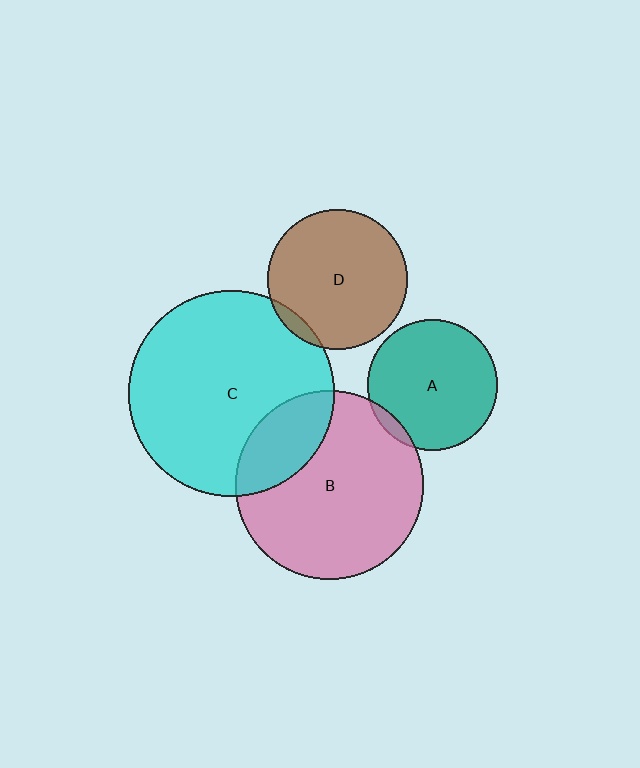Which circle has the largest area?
Circle C (cyan).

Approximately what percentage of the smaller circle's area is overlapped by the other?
Approximately 5%.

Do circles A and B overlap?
Yes.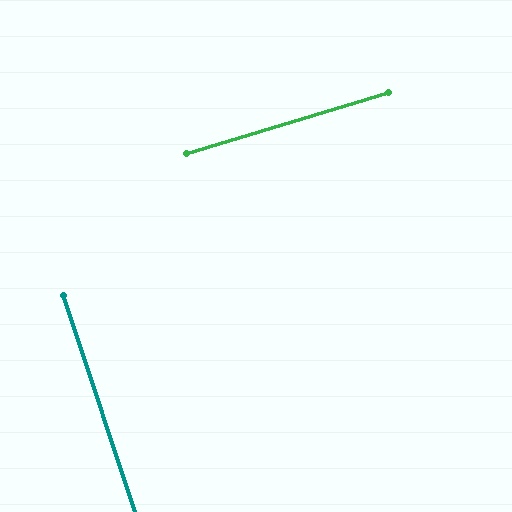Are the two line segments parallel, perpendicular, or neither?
Perpendicular — they meet at approximately 88°.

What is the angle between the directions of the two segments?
Approximately 88 degrees.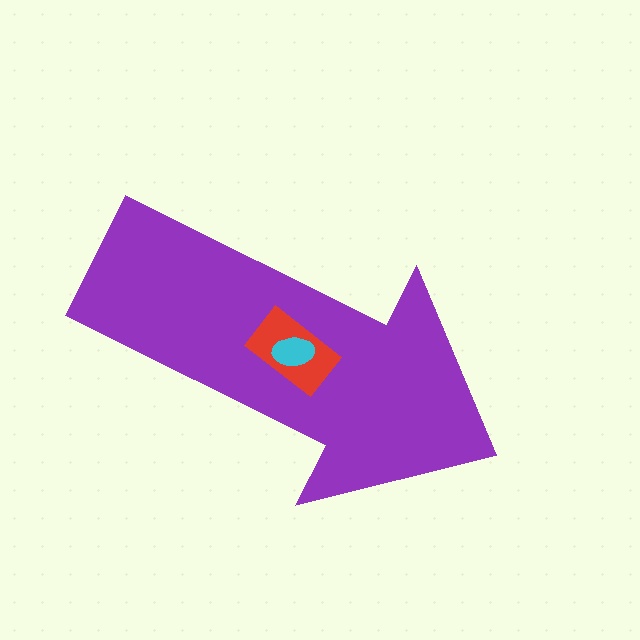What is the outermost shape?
The purple arrow.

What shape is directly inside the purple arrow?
The red rectangle.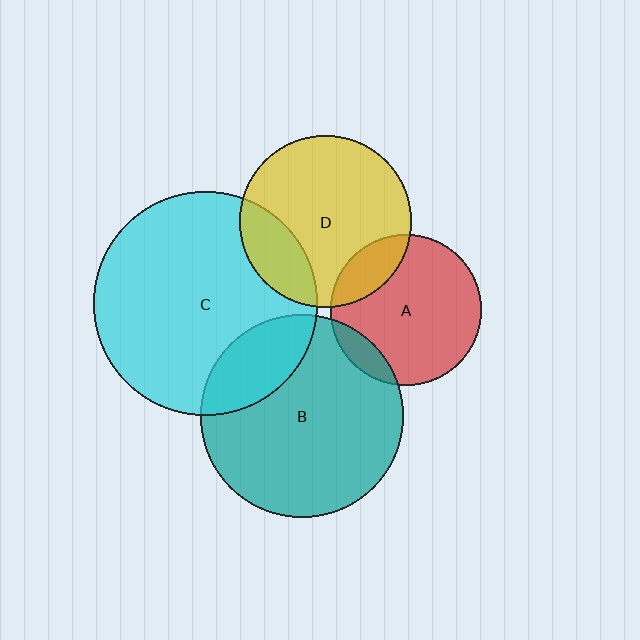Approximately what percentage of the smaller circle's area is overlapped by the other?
Approximately 15%.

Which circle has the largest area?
Circle C (cyan).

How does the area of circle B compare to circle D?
Approximately 1.4 times.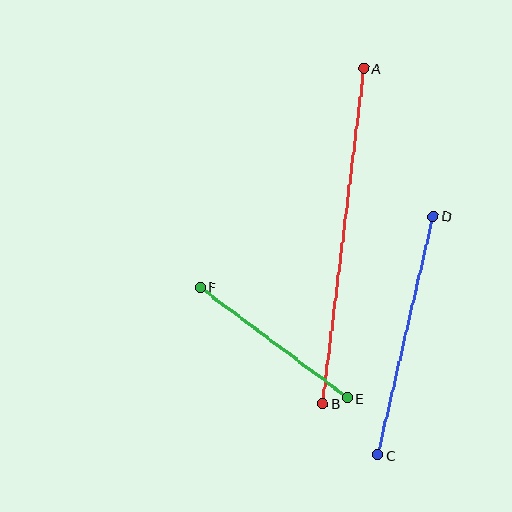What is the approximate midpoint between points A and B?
The midpoint is at approximately (343, 236) pixels.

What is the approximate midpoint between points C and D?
The midpoint is at approximately (406, 336) pixels.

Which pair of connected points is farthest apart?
Points A and B are farthest apart.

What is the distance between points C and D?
The distance is approximately 245 pixels.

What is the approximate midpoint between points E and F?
The midpoint is at approximately (274, 343) pixels.